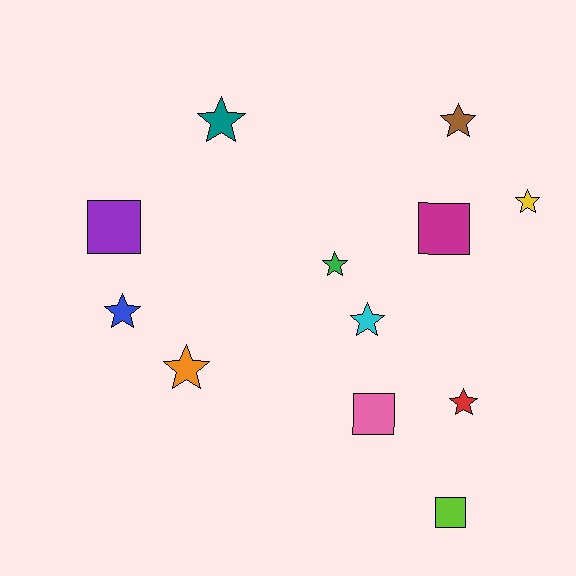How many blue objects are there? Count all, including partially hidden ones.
There is 1 blue object.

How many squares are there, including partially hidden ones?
There are 4 squares.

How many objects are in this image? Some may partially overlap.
There are 12 objects.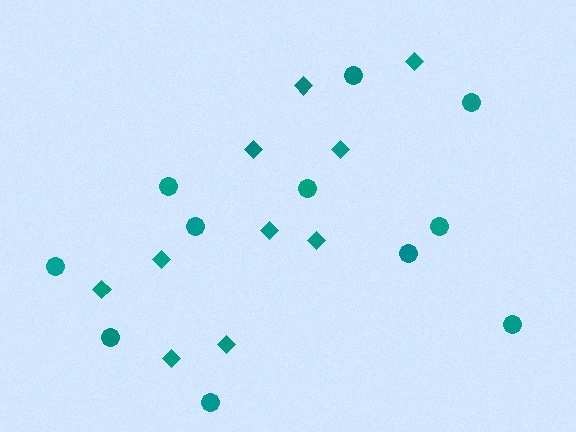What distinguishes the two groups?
There are 2 groups: one group of circles (11) and one group of diamonds (10).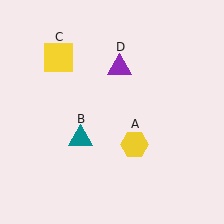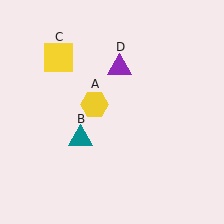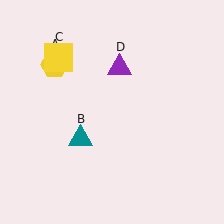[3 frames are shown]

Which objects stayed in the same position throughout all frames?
Teal triangle (object B) and yellow square (object C) and purple triangle (object D) remained stationary.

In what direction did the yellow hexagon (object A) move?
The yellow hexagon (object A) moved up and to the left.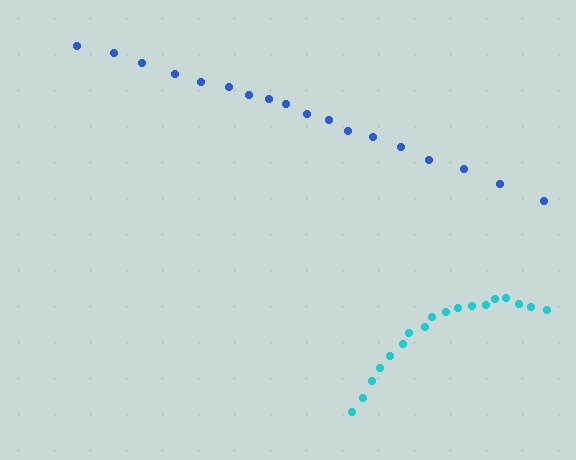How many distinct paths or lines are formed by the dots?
There are 2 distinct paths.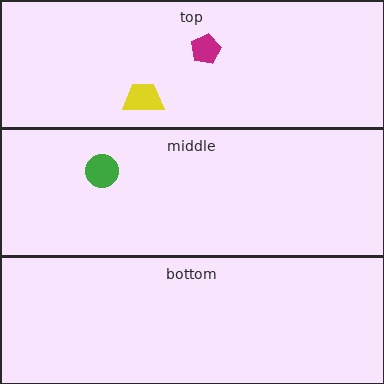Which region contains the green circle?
The middle region.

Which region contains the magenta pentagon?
The top region.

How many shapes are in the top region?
2.